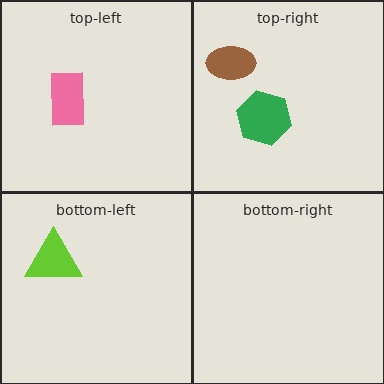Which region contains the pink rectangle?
The top-left region.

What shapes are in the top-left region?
The pink rectangle.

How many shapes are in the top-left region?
1.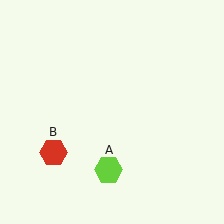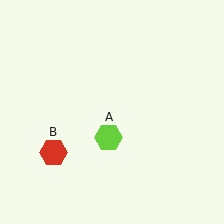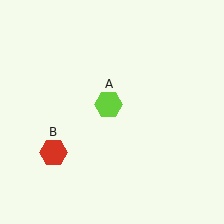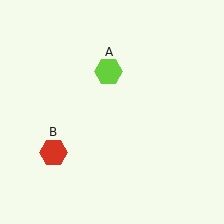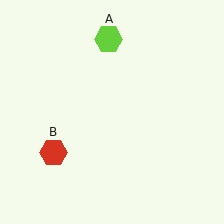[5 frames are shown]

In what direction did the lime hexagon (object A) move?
The lime hexagon (object A) moved up.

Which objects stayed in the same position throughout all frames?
Red hexagon (object B) remained stationary.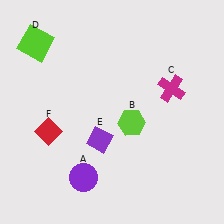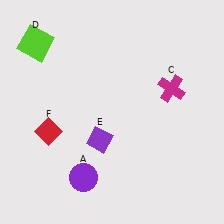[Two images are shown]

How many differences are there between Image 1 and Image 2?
There is 1 difference between the two images.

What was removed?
The lime hexagon (B) was removed in Image 2.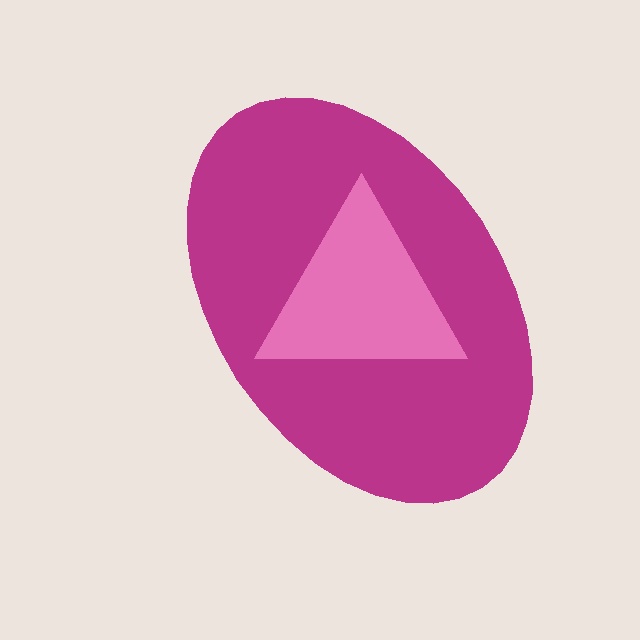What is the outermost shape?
The magenta ellipse.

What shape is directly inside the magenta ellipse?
The pink triangle.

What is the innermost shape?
The pink triangle.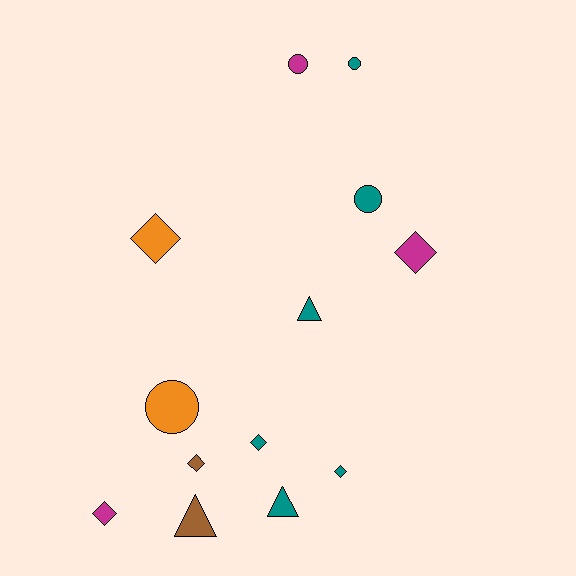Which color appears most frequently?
Teal, with 6 objects.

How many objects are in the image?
There are 13 objects.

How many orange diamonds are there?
There is 1 orange diamond.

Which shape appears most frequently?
Diamond, with 6 objects.